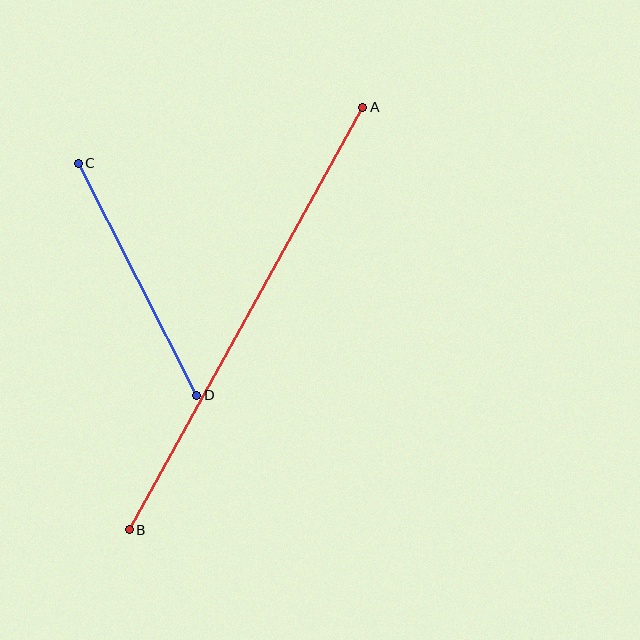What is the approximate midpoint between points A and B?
The midpoint is at approximately (246, 319) pixels.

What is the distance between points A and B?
The distance is approximately 482 pixels.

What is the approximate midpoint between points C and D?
The midpoint is at approximately (138, 279) pixels.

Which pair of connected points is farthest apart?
Points A and B are farthest apart.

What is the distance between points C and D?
The distance is approximately 260 pixels.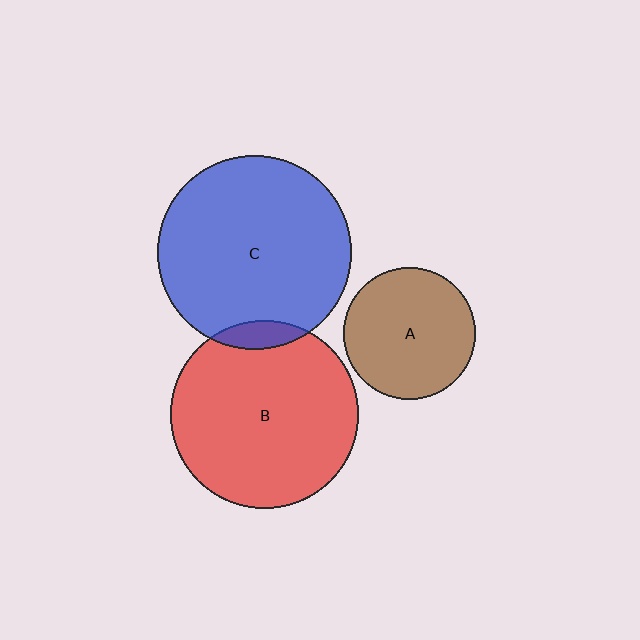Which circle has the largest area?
Circle C (blue).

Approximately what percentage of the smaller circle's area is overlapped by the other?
Approximately 5%.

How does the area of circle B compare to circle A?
Approximately 2.0 times.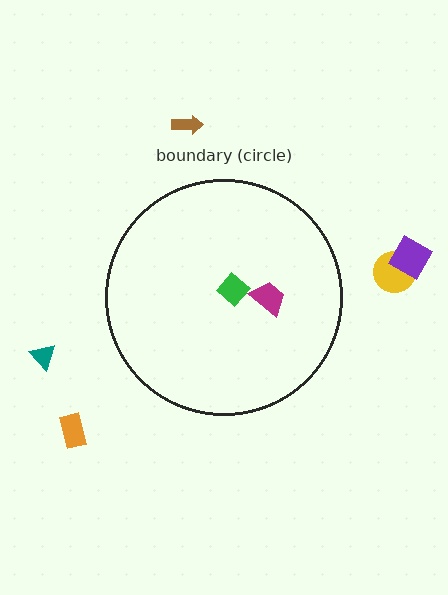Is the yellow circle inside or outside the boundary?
Outside.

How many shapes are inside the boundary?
2 inside, 5 outside.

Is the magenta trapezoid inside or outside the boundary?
Inside.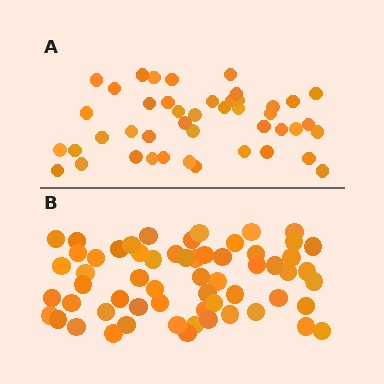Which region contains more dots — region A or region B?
Region B (the bottom region) has more dots.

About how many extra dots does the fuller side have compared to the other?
Region B has approximately 15 more dots than region A.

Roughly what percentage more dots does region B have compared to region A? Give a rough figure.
About 35% more.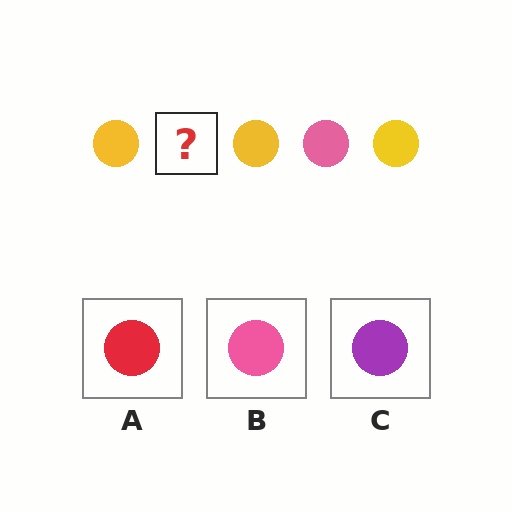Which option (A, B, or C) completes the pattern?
B.